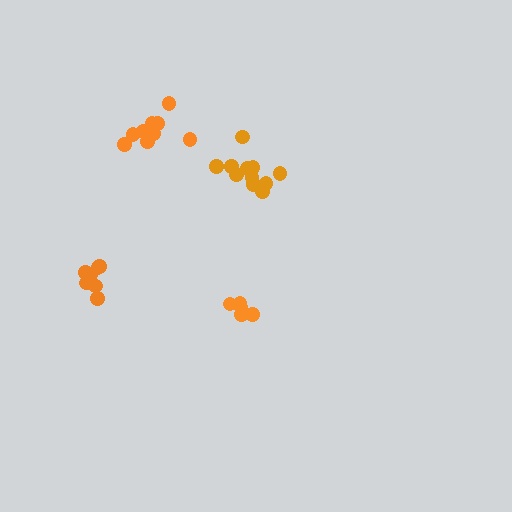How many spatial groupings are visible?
There are 4 spatial groupings.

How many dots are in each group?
Group 1: 9 dots, Group 2: 5 dots, Group 3: 11 dots, Group 4: 8 dots (33 total).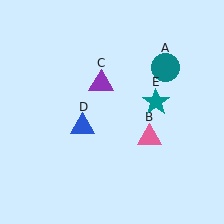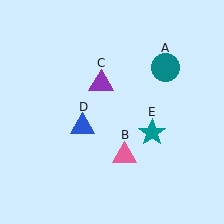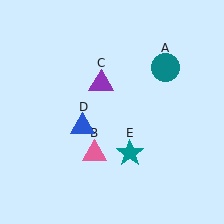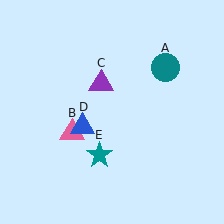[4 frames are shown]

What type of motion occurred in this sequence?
The pink triangle (object B), teal star (object E) rotated clockwise around the center of the scene.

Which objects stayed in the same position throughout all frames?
Teal circle (object A) and purple triangle (object C) and blue triangle (object D) remained stationary.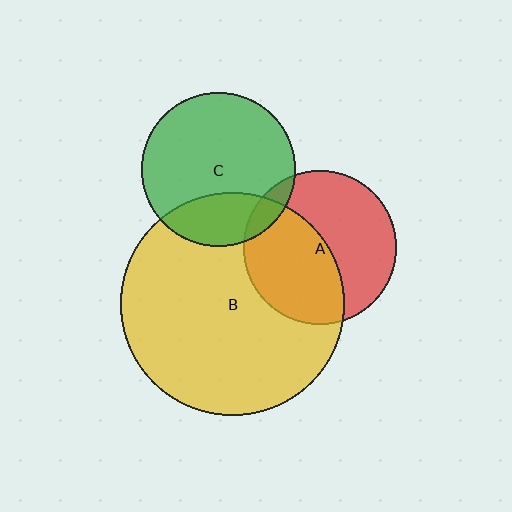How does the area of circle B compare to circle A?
Approximately 2.1 times.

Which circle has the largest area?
Circle B (yellow).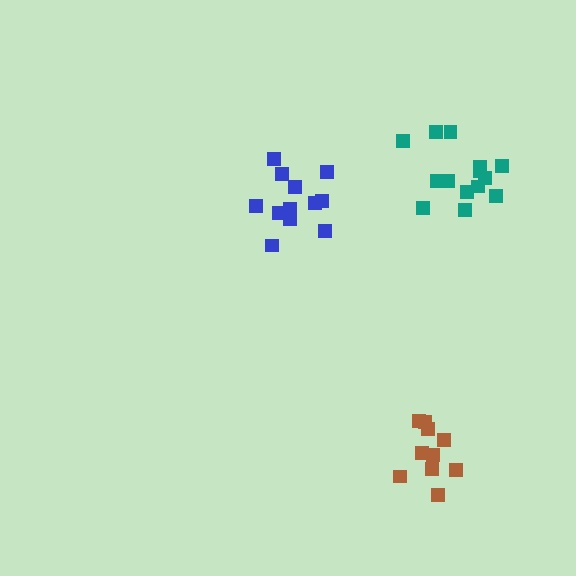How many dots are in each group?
Group 1: 10 dots, Group 2: 14 dots, Group 3: 12 dots (36 total).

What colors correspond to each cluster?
The clusters are colored: brown, teal, blue.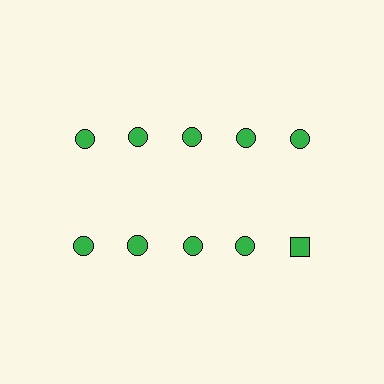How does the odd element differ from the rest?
It has a different shape: square instead of circle.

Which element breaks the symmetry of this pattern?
The green square in the second row, rightmost column breaks the symmetry. All other shapes are green circles.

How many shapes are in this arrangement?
There are 10 shapes arranged in a grid pattern.